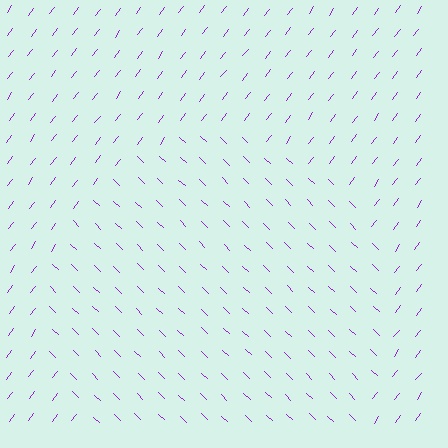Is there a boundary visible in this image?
Yes, there is a texture boundary formed by a change in line orientation.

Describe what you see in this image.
The image is filled with small purple line segments. A circle region in the image has lines oriented differently from the surrounding lines, creating a visible texture boundary.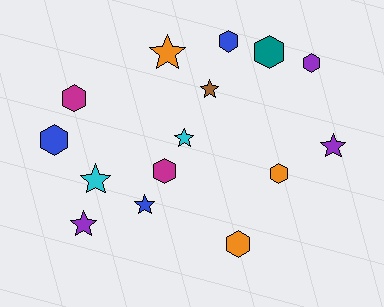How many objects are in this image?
There are 15 objects.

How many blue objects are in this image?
There are 3 blue objects.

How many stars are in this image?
There are 7 stars.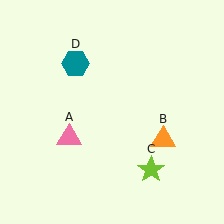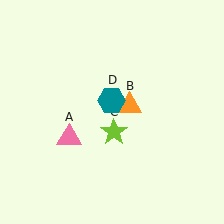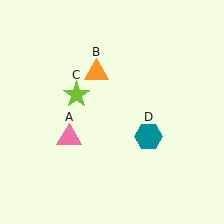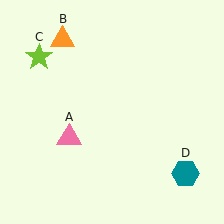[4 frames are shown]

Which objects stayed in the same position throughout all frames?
Pink triangle (object A) remained stationary.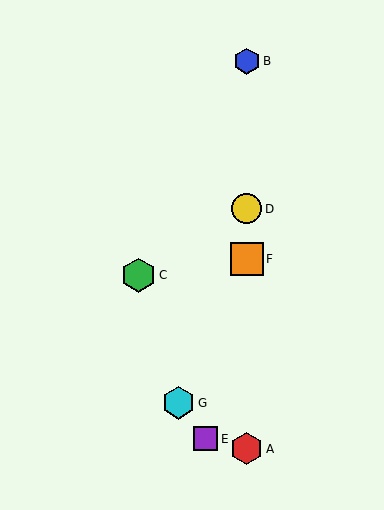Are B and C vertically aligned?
No, B is at x≈247 and C is at x≈138.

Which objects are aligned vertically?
Objects A, B, D, F are aligned vertically.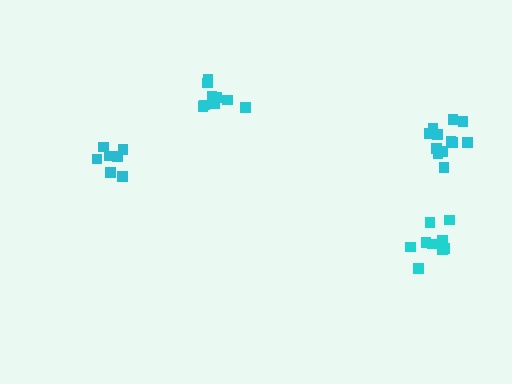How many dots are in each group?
Group 1: 7 dots, Group 2: 9 dots, Group 3: 12 dots, Group 4: 10 dots (38 total).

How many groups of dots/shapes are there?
There are 4 groups.